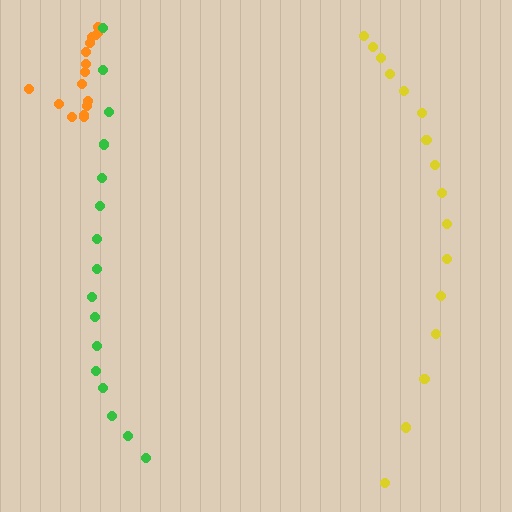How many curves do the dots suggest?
There are 3 distinct paths.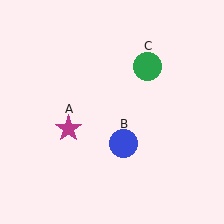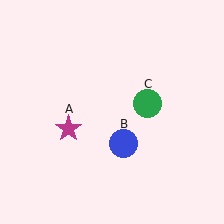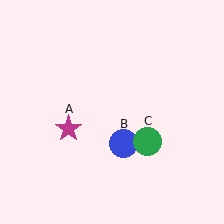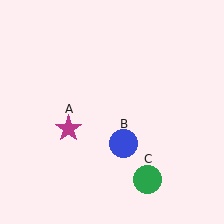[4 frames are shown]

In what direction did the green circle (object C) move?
The green circle (object C) moved down.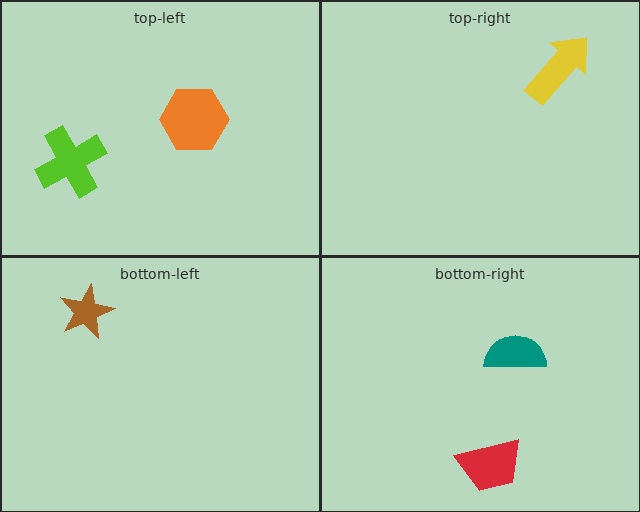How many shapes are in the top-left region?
2.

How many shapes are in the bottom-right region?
2.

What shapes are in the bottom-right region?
The red trapezoid, the teal semicircle.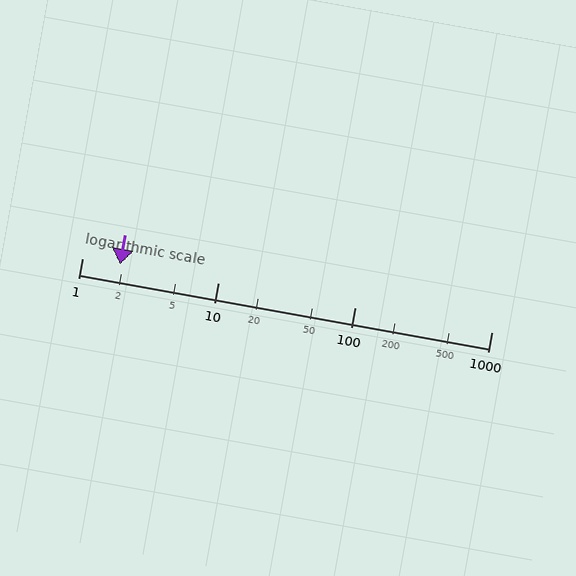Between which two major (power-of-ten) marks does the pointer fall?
The pointer is between 1 and 10.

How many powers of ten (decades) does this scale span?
The scale spans 3 decades, from 1 to 1000.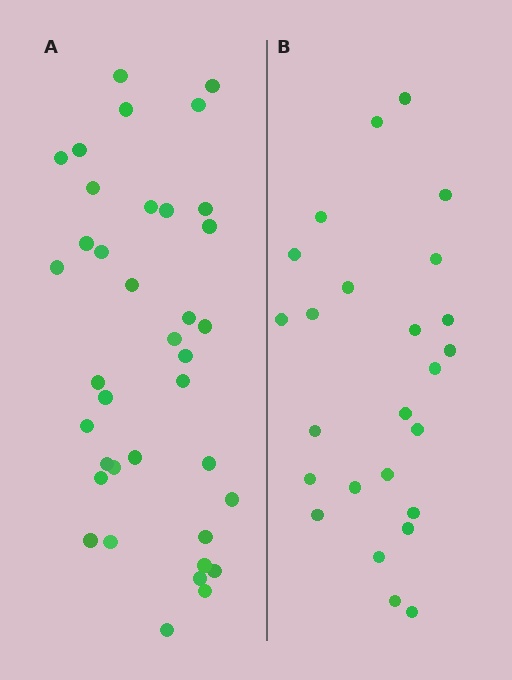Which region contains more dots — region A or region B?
Region A (the left region) has more dots.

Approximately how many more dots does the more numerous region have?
Region A has roughly 12 or so more dots than region B.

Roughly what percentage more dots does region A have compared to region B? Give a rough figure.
About 50% more.